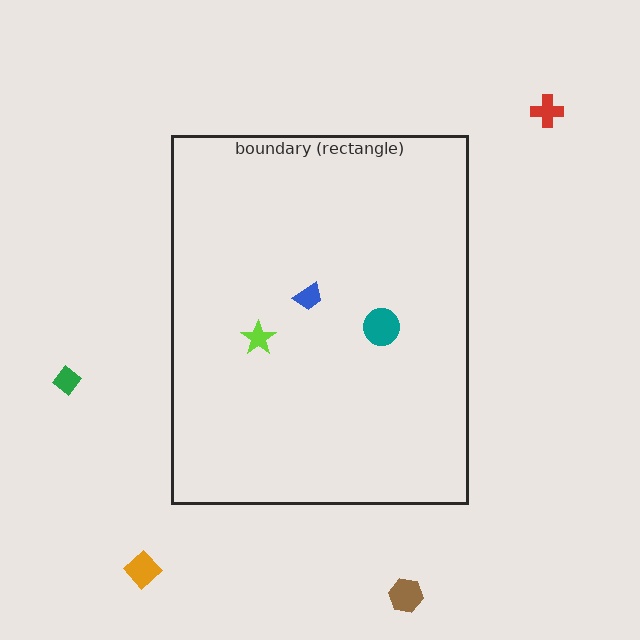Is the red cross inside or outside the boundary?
Outside.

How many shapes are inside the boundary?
3 inside, 4 outside.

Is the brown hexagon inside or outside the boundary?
Outside.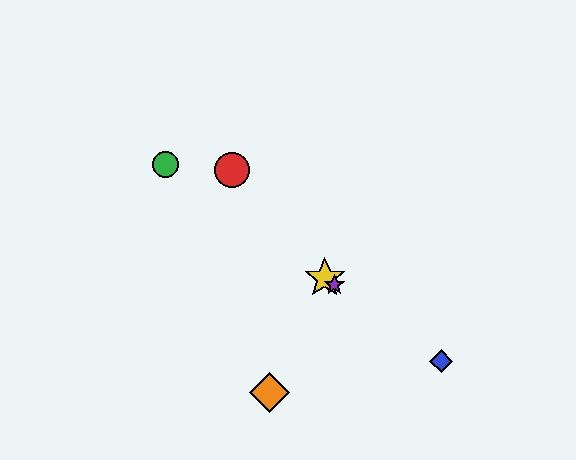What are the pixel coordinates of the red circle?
The red circle is at (232, 170).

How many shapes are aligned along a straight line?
4 shapes (the blue diamond, the green circle, the yellow star, the purple star) are aligned along a straight line.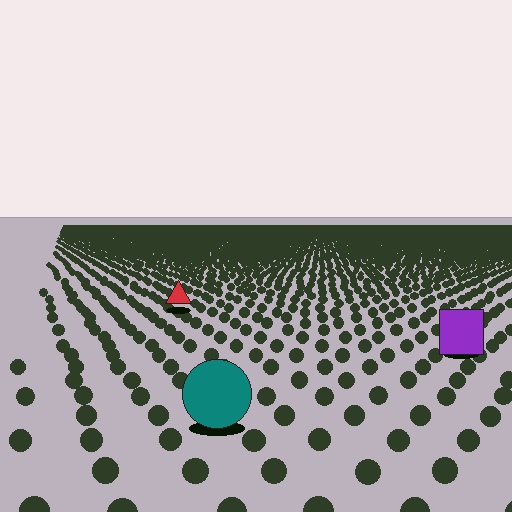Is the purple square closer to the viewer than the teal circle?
No. The teal circle is closer — you can tell from the texture gradient: the ground texture is coarser near it.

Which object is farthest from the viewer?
The red triangle is farthest from the viewer. It appears smaller and the ground texture around it is denser.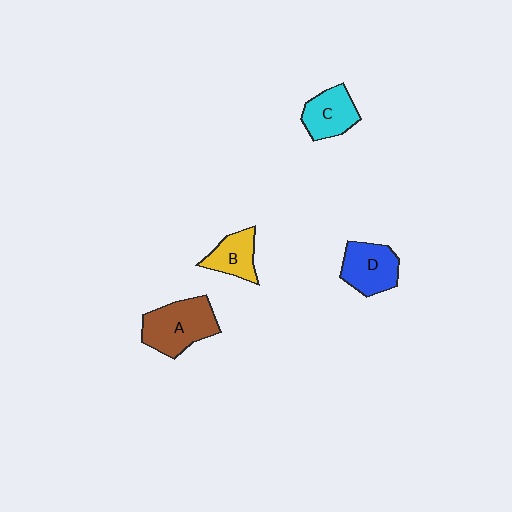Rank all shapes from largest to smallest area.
From largest to smallest: A (brown), D (blue), C (cyan), B (yellow).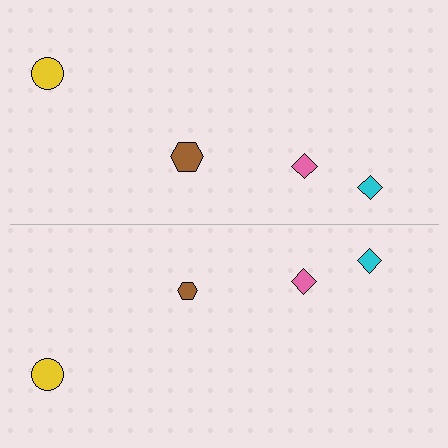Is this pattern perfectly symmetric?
No, the pattern is not perfectly symmetric. The brown hexagon on the bottom side has a different size than its mirror counterpart.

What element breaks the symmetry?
The brown hexagon on the bottom side has a different size than its mirror counterpart.